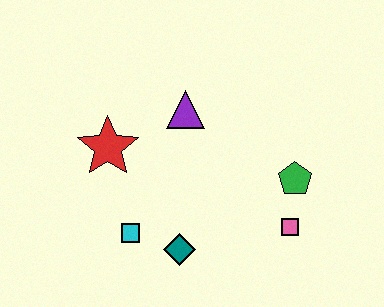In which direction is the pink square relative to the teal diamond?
The pink square is to the right of the teal diamond.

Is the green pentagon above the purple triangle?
No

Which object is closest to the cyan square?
The teal diamond is closest to the cyan square.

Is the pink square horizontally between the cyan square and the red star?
No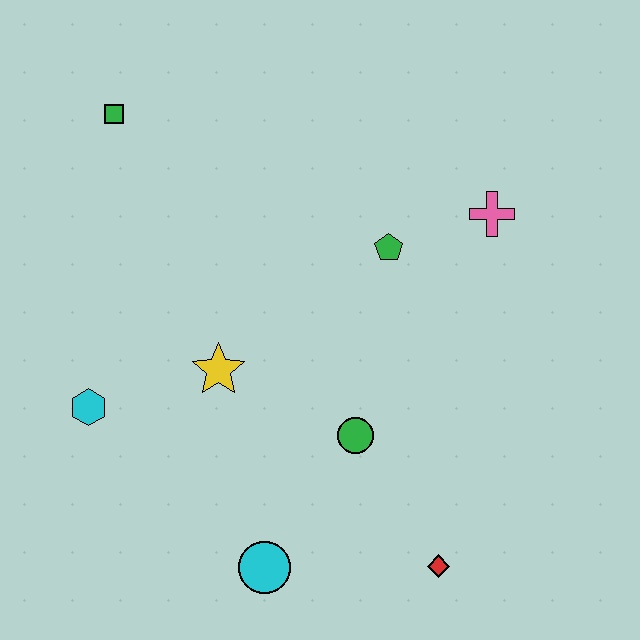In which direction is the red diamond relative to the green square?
The red diamond is below the green square.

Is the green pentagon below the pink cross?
Yes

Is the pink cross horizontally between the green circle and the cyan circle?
No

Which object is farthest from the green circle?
The green square is farthest from the green circle.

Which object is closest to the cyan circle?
The green circle is closest to the cyan circle.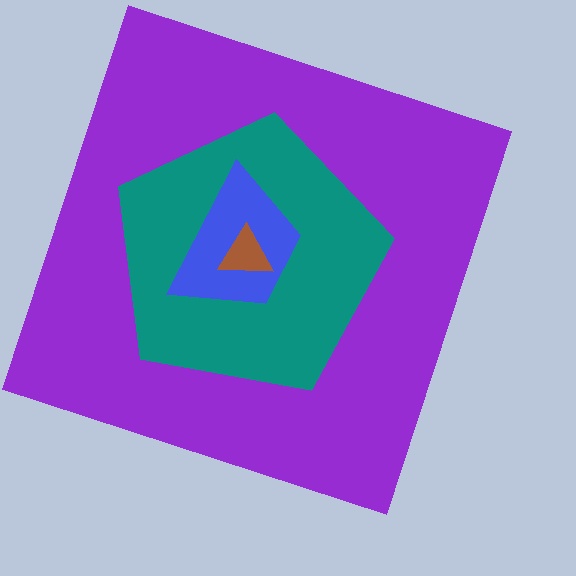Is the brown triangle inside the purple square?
Yes.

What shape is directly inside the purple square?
The teal pentagon.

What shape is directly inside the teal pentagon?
The blue trapezoid.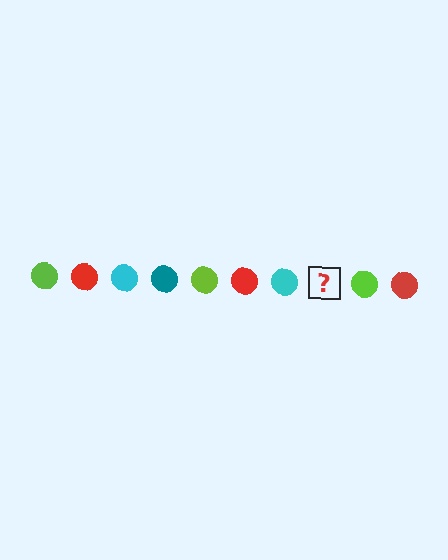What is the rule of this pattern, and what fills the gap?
The rule is that the pattern cycles through lime, red, cyan, teal circles. The gap should be filled with a teal circle.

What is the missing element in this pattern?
The missing element is a teal circle.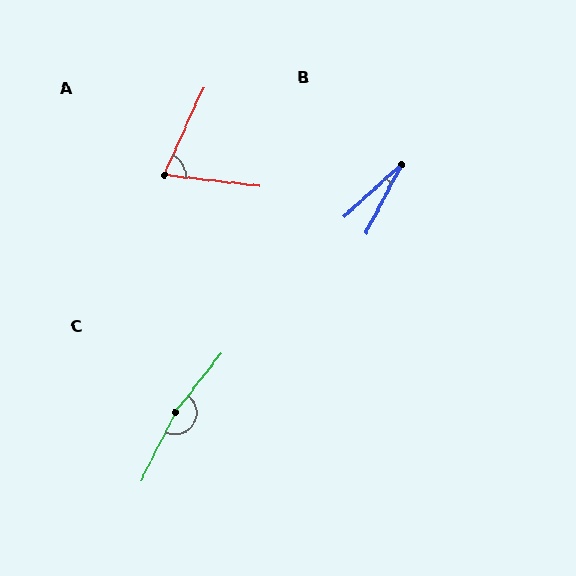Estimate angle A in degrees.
Approximately 72 degrees.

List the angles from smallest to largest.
B (20°), A (72°), C (169°).